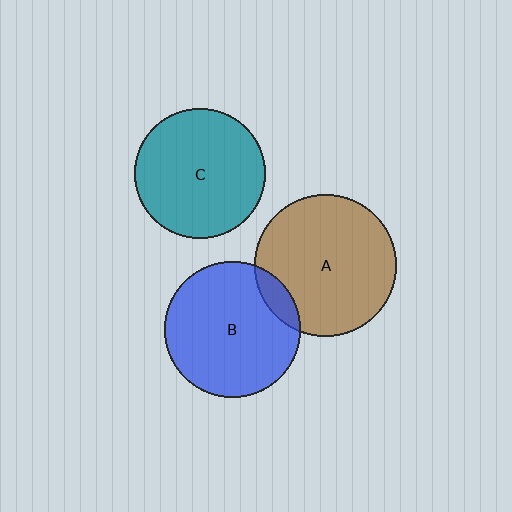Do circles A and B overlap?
Yes.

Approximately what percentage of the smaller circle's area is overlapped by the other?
Approximately 10%.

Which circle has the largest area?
Circle A (brown).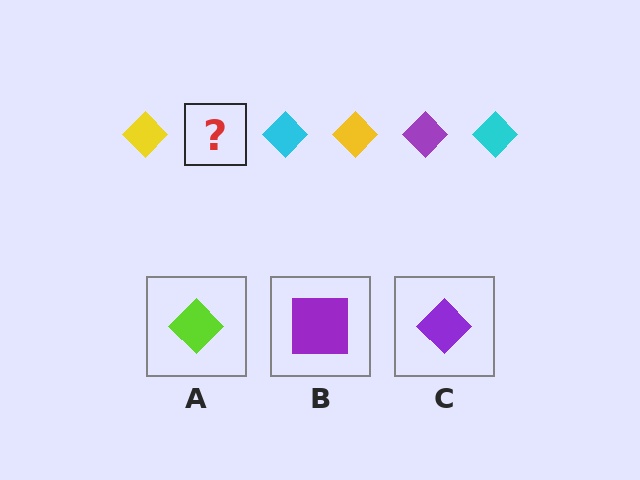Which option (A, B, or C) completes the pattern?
C.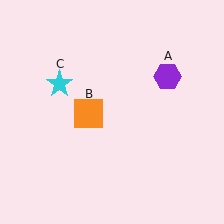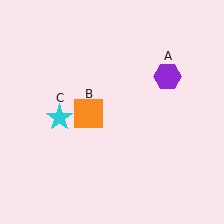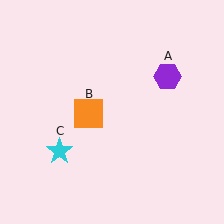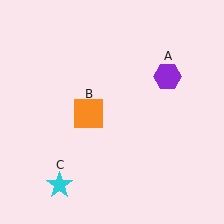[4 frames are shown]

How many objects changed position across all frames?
1 object changed position: cyan star (object C).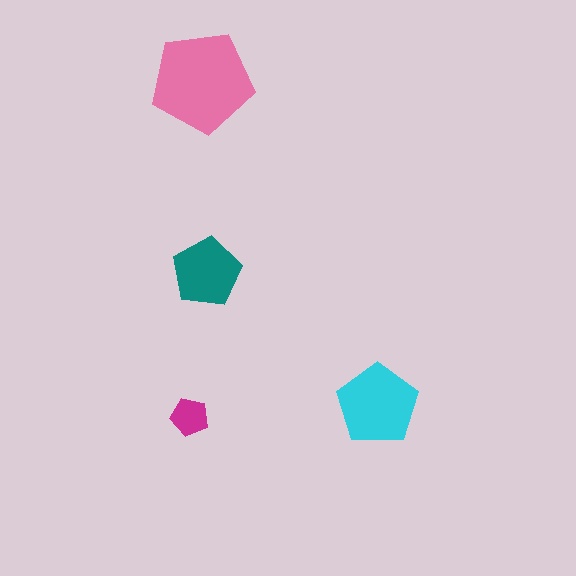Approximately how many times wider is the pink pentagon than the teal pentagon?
About 1.5 times wider.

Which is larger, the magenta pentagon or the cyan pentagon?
The cyan one.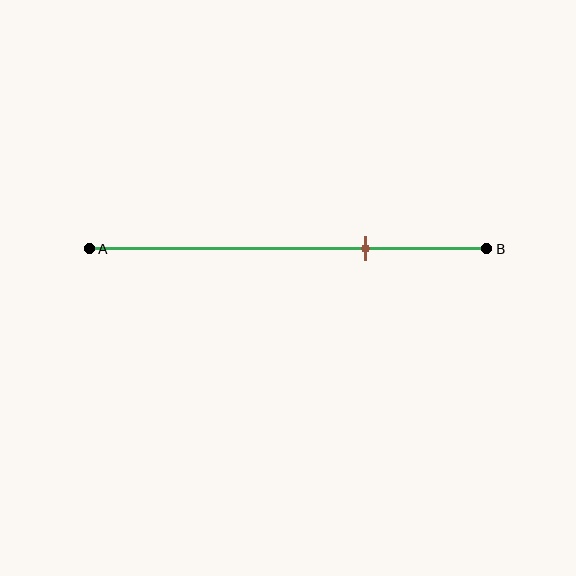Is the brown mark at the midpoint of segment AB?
No, the mark is at about 70% from A, not at the 50% midpoint.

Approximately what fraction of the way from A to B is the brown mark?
The brown mark is approximately 70% of the way from A to B.